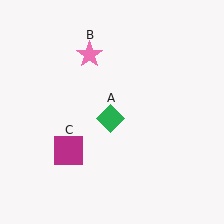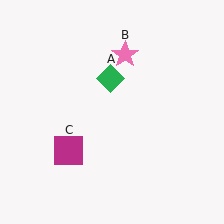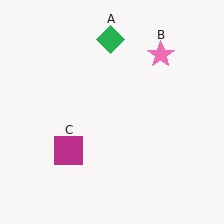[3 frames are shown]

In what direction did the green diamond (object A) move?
The green diamond (object A) moved up.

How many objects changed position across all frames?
2 objects changed position: green diamond (object A), pink star (object B).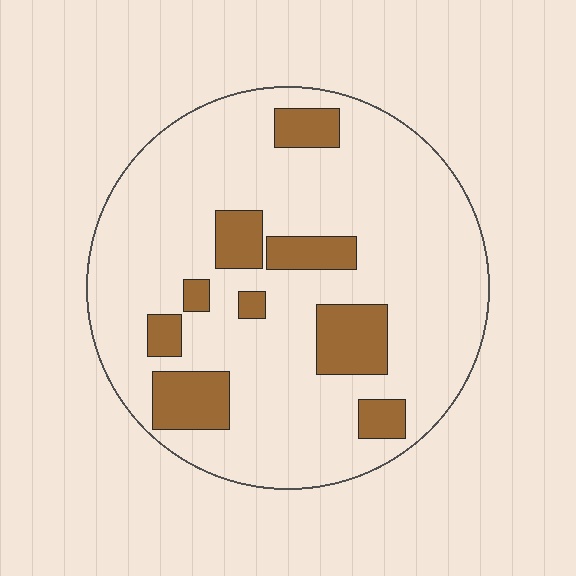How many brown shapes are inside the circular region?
9.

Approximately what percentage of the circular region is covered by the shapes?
Approximately 20%.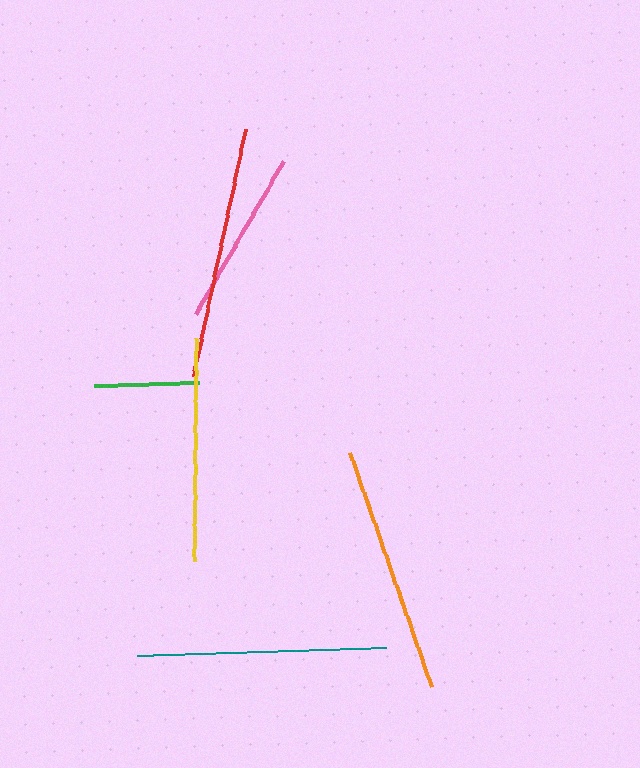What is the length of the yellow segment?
The yellow segment is approximately 223 pixels long.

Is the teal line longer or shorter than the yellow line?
The teal line is longer than the yellow line.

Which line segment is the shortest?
The green line is the shortest at approximately 105 pixels.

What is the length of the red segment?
The red segment is approximately 252 pixels long.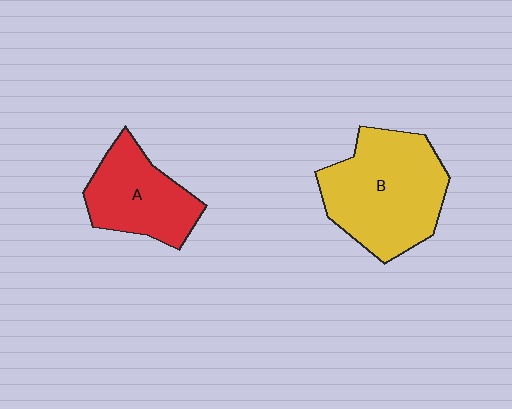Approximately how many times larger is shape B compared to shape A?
Approximately 1.5 times.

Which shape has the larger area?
Shape B (yellow).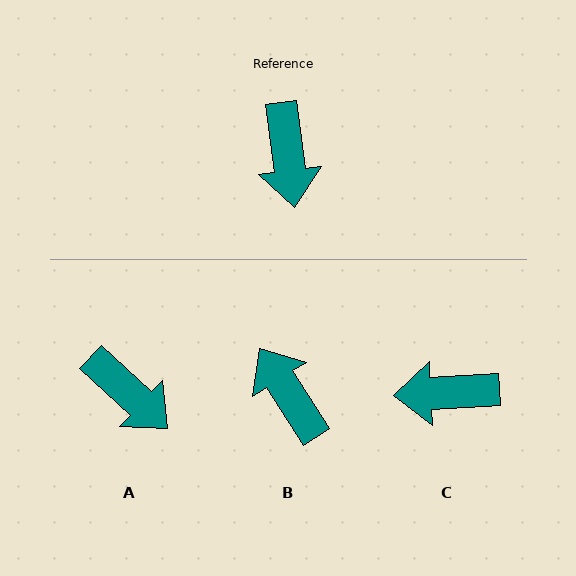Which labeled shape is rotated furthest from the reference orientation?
B, about 155 degrees away.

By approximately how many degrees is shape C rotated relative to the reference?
Approximately 94 degrees clockwise.